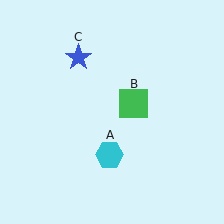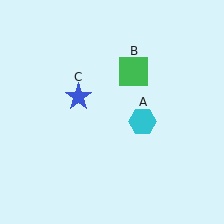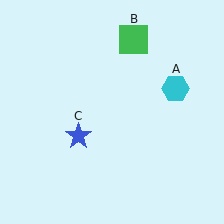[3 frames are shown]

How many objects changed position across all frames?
3 objects changed position: cyan hexagon (object A), green square (object B), blue star (object C).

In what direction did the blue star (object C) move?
The blue star (object C) moved down.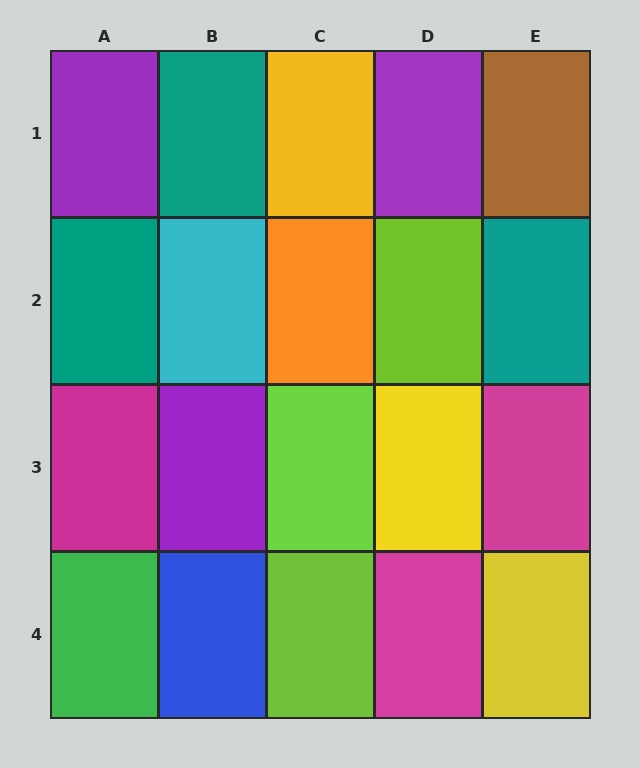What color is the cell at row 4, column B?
Blue.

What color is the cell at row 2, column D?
Lime.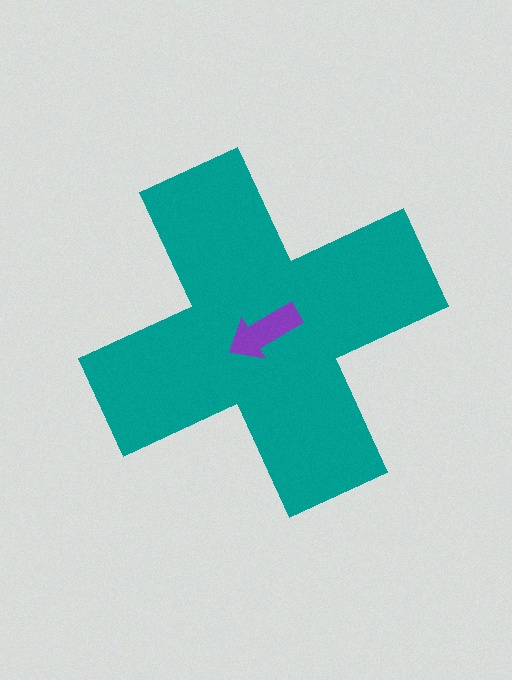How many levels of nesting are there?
2.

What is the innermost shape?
The purple arrow.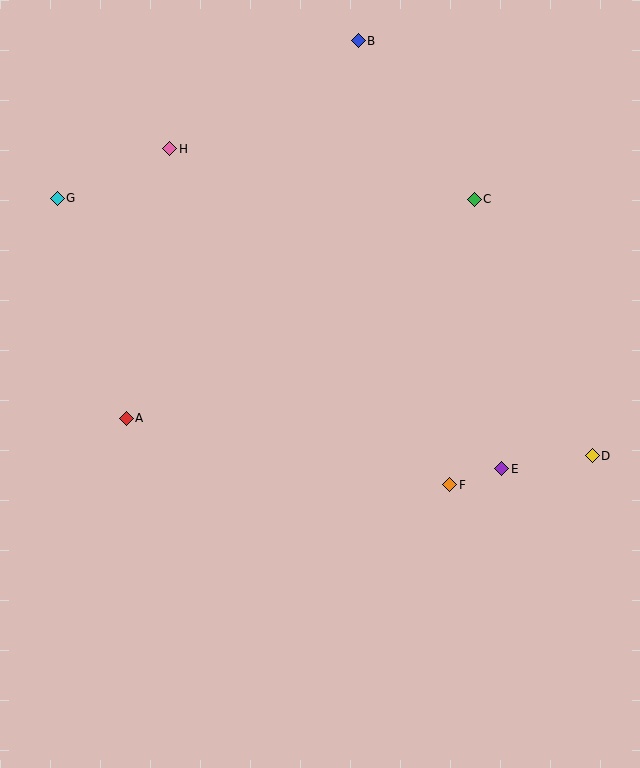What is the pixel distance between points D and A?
The distance between D and A is 468 pixels.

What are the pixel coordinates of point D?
Point D is at (592, 456).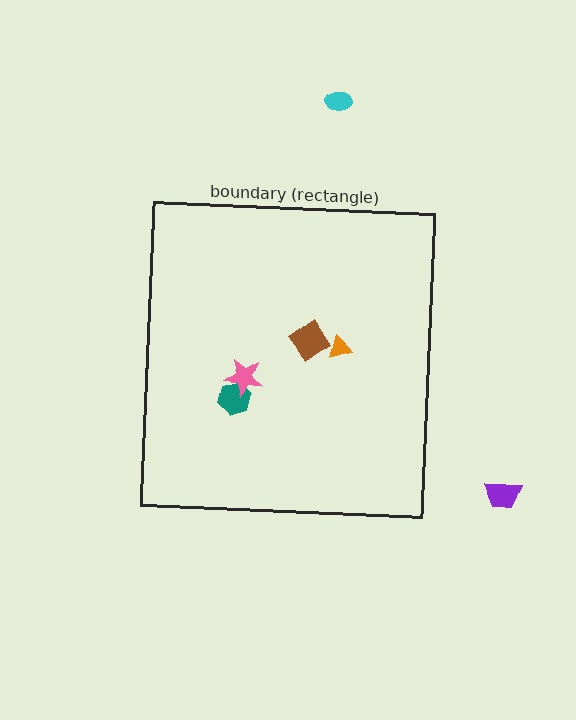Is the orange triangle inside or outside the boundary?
Inside.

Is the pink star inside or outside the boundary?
Inside.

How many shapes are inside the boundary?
4 inside, 2 outside.